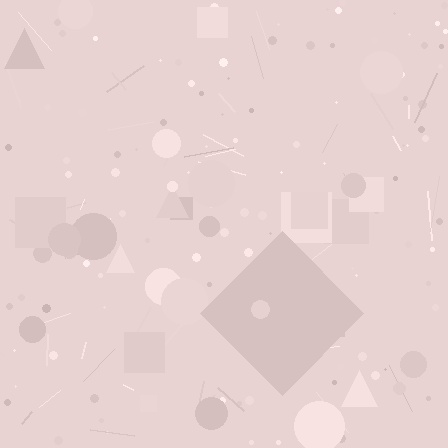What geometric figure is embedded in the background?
A diamond is embedded in the background.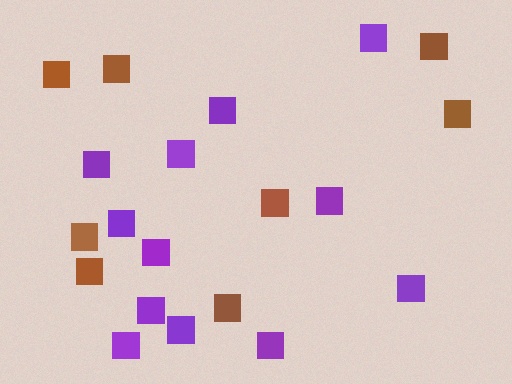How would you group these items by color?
There are 2 groups: one group of purple squares (12) and one group of brown squares (8).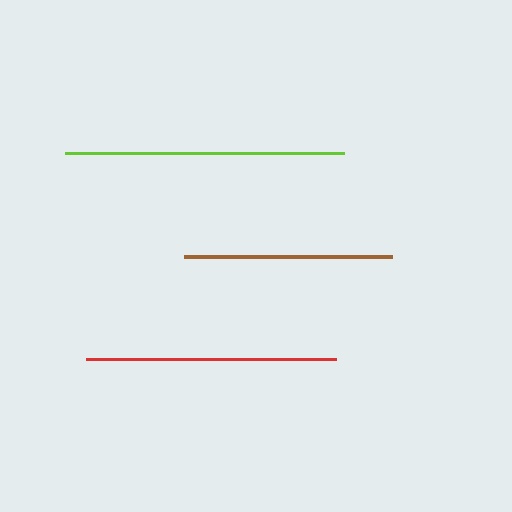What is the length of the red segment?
The red segment is approximately 250 pixels long.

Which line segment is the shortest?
The brown line is the shortest at approximately 208 pixels.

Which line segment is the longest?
The lime line is the longest at approximately 280 pixels.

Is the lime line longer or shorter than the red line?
The lime line is longer than the red line.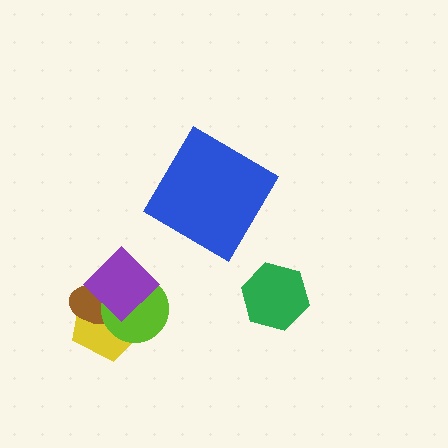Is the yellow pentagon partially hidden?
Yes, it is partially covered by another shape.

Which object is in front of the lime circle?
The purple diamond is in front of the lime circle.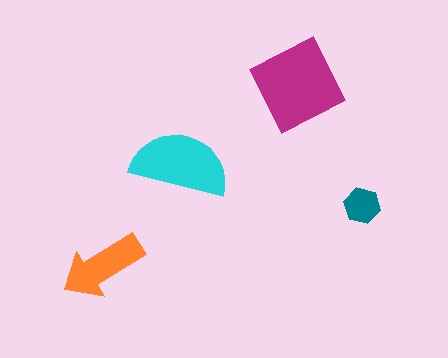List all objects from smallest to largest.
The teal hexagon, the orange arrow, the cyan semicircle, the magenta diamond.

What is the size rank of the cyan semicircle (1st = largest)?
2nd.